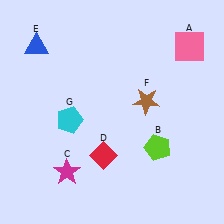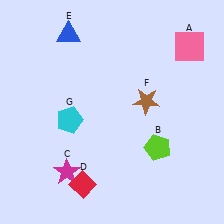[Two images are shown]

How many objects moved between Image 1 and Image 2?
2 objects moved between the two images.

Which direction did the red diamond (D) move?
The red diamond (D) moved down.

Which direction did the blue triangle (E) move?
The blue triangle (E) moved right.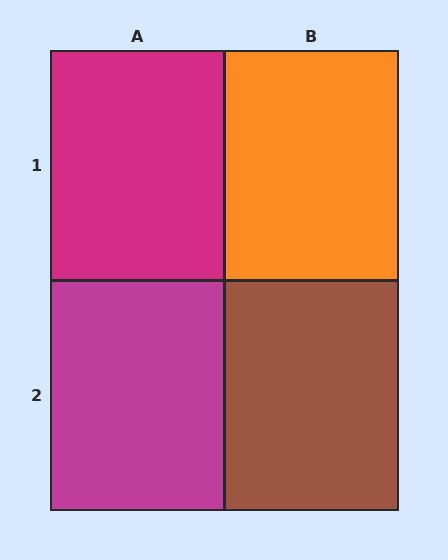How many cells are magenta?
2 cells are magenta.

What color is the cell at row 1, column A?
Magenta.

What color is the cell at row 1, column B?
Orange.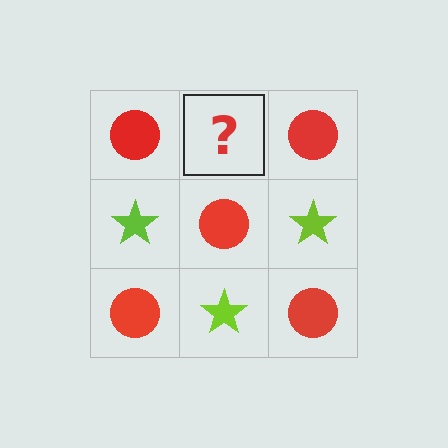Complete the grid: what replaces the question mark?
The question mark should be replaced with a lime star.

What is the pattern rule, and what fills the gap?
The rule is that it alternates red circle and lime star in a checkerboard pattern. The gap should be filled with a lime star.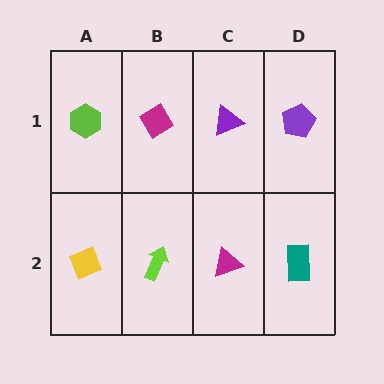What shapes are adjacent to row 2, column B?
A magenta diamond (row 1, column B), a yellow diamond (row 2, column A), a magenta triangle (row 2, column C).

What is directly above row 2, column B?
A magenta diamond.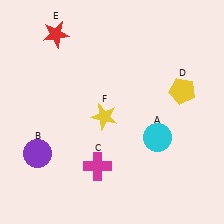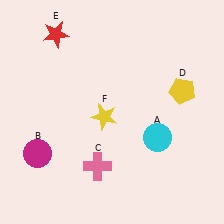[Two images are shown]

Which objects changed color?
B changed from purple to magenta. C changed from magenta to pink.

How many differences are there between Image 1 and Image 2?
There are 2 differences between the two images.